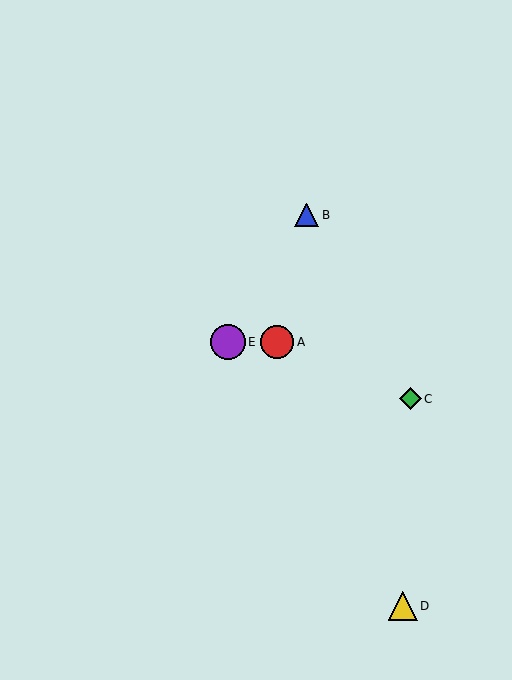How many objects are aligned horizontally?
2 objects (A, E) are aligned horizontally.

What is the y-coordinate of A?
Object A is at y≈342.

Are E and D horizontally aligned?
No, E is at y≈342 and D is at y≈606.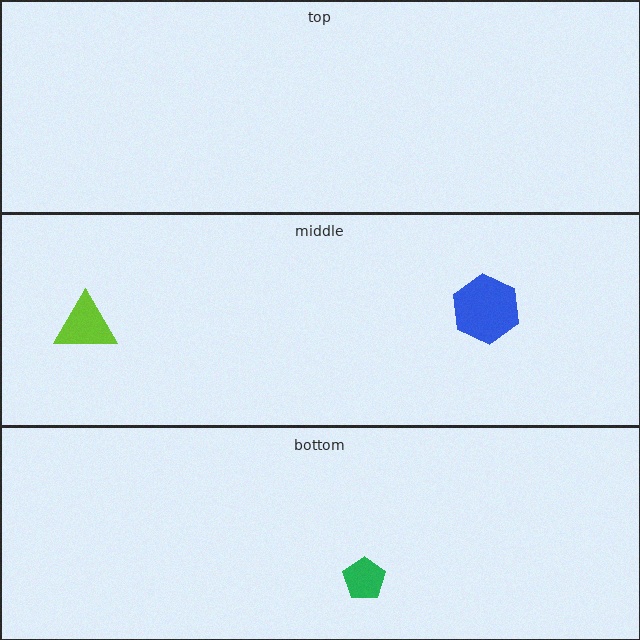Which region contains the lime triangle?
The middle region.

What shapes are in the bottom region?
The green pentagon.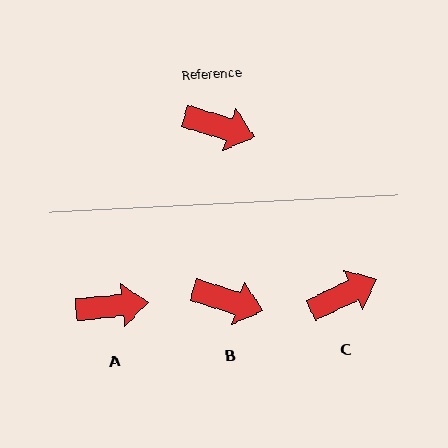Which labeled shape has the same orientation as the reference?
B.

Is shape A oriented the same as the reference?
No, it is off by about 22 degrees.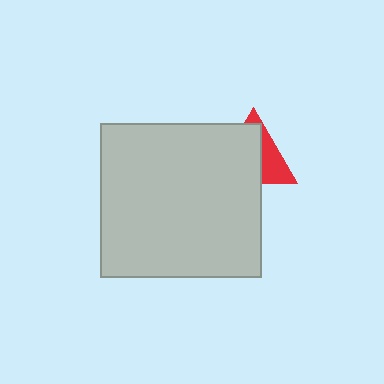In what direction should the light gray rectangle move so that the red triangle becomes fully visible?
The light gray rectangle should move toward the lower-left. That is the shortest direction to clear the overlap and leave the red triangle fully visible.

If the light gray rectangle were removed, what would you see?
You would see the complete red triangle.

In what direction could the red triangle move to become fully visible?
The red triangle could move toward the upper-right. That would shift it out from behind the light gray rectangle entirely.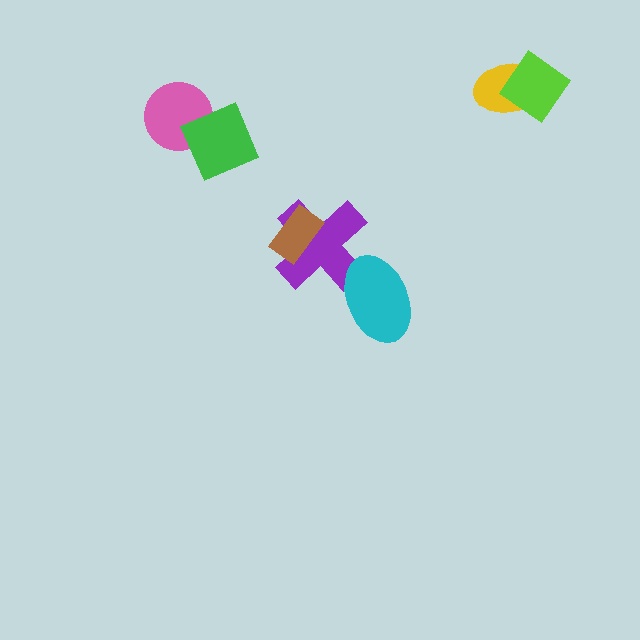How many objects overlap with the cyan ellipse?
1 object overlaps with the cyan ellipse.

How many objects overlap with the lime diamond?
1 object overlaps with the lime diamond.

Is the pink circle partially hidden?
Yes, it is partially covered by another shape.